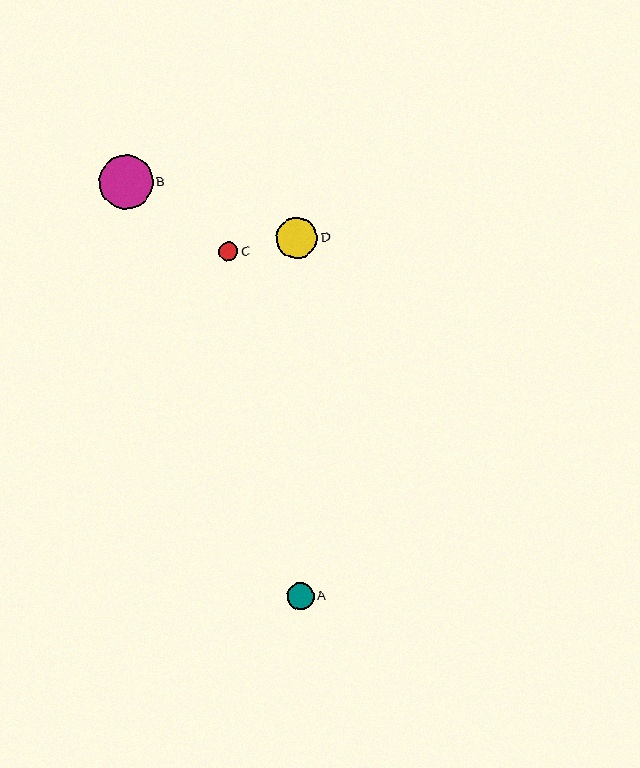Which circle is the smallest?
Circle C is the smallest with a size of approximately 19 pixels.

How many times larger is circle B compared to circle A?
Circle B is approximately 2.0 times the size of circle A.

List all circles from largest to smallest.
From largest to smallest: B, D, A, C.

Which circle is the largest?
Circle B is the largest with a size of approximately 54 pixels.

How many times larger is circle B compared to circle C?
Circle B is approximately 2.8 times the size of circle C.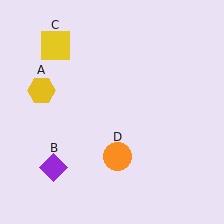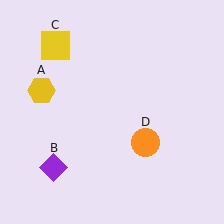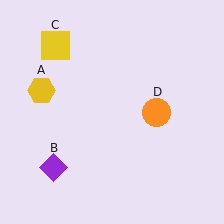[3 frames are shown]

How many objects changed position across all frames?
1 object changed position: orange circle (object D).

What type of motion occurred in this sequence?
The orange circle (object D) rotated counterclockwise around the center of the scene.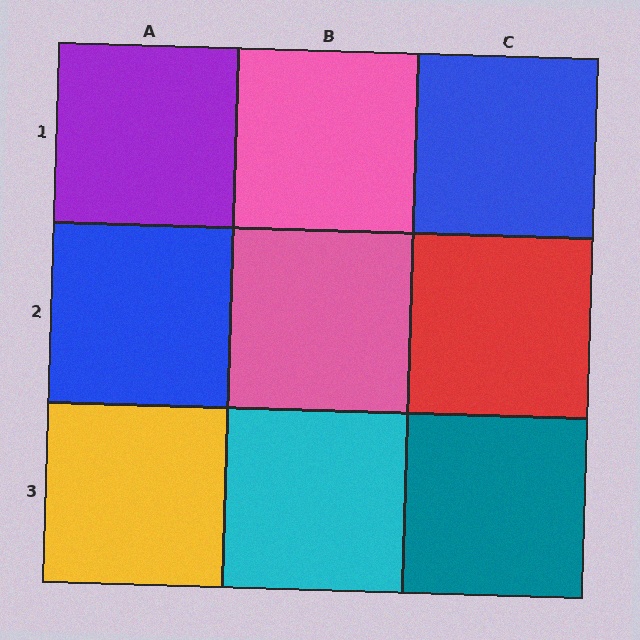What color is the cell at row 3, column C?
Teal.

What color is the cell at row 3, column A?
Yellow.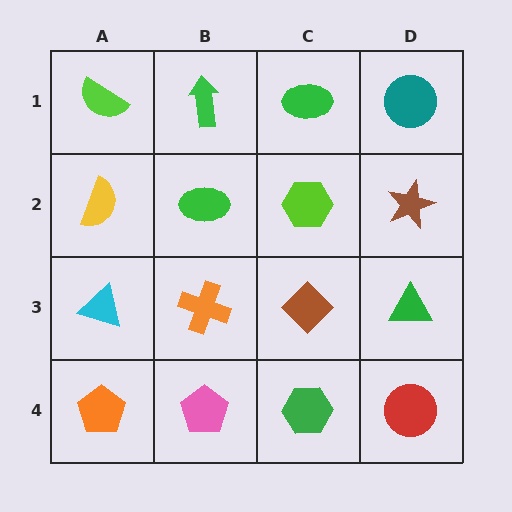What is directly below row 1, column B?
A green ellipse.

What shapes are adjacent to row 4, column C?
A brown diamond (row 3, column C), a pink pentagon (row 4, column B), a red circle (row 4, column D).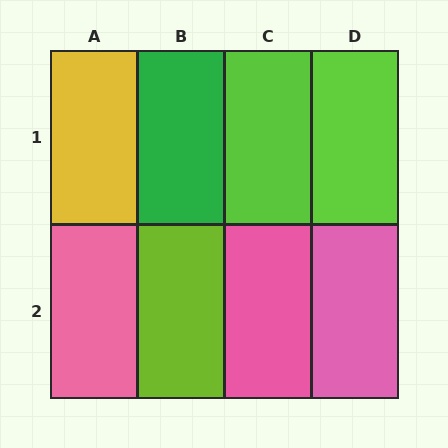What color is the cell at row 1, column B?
Green.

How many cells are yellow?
1 cell is yellow.